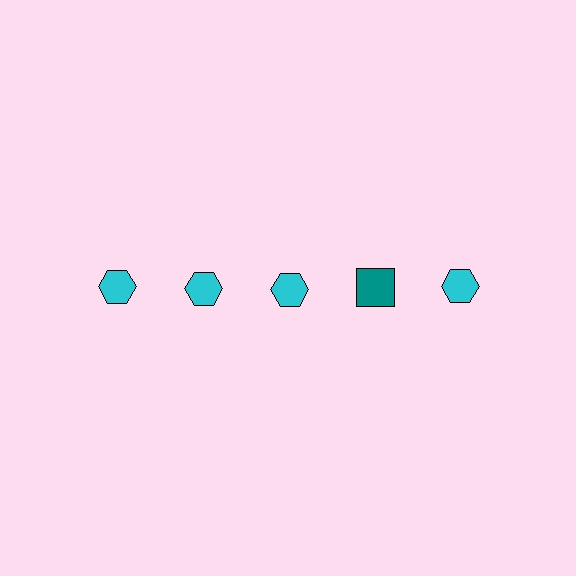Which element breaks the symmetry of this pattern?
The teal square in the top row, second from right column breaks the symmetry. All other shapes are cyan hexagons.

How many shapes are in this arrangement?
There are 5 shapes arranged in a grid pattern.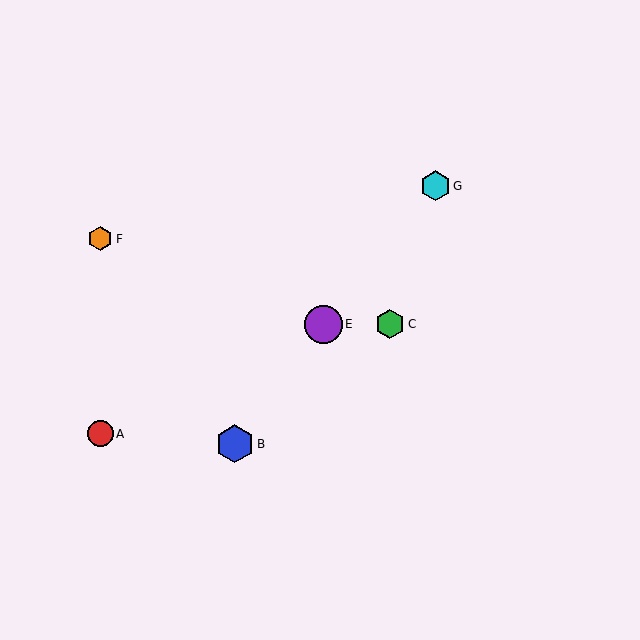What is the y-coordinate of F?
Object F is at y≈239.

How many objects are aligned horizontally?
3 objects (C, D, E) are aligned horizontally.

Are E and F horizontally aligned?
No, E is at y≈324 and F is at y≈239.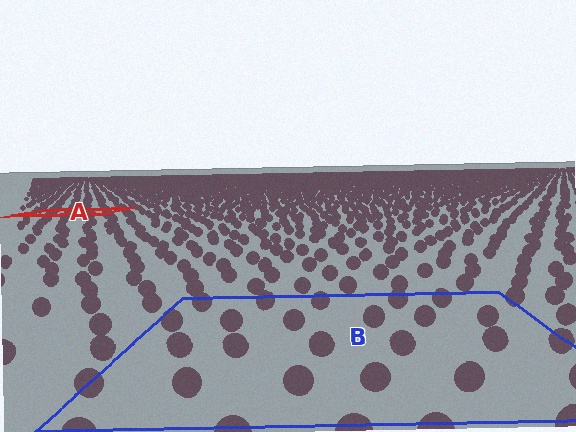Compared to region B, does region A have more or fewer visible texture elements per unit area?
Region A has more texture elements per unit area — they are packed more densely because it is farther away.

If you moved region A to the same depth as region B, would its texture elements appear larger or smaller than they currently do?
They would appear larger. At a closer depth, the same texture elements are projected at a bigger on-screen size.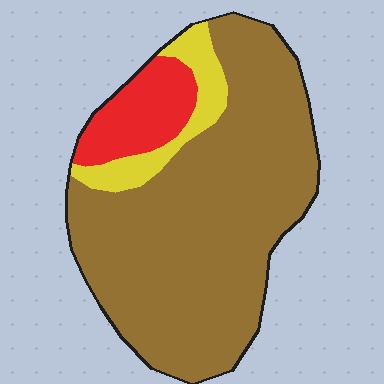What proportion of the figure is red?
Red covers around 15% of the figure.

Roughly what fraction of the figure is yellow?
Yellow covers 10% of the figure.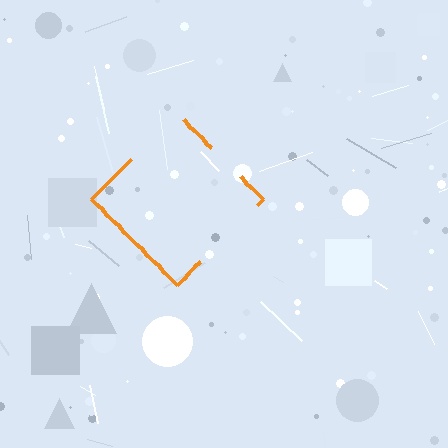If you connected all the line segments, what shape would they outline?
They would outline a diamond.